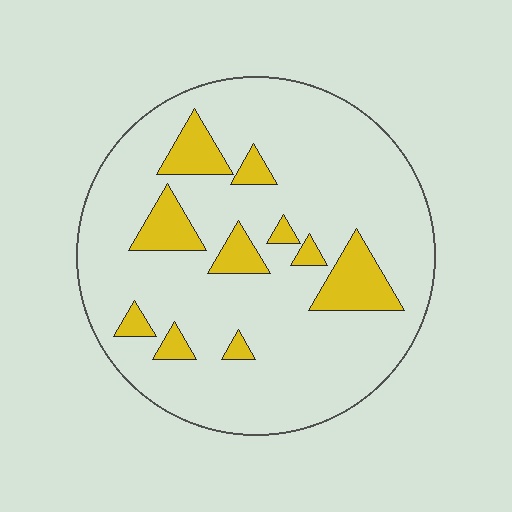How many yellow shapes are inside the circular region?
10.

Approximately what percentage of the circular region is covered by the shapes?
Approximately 15%.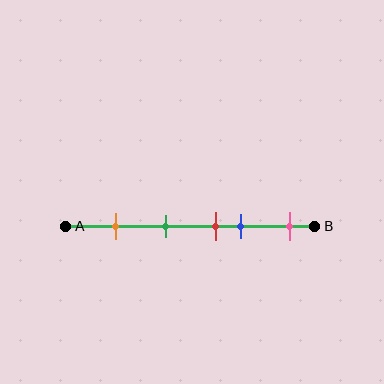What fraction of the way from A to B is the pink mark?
The pink mark is approximately 90% (0.9) of the way from A to B.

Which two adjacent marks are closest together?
The red and blue marks are the closest adjacent pair.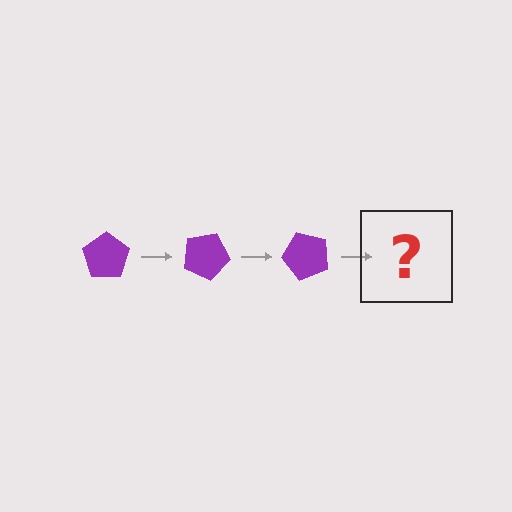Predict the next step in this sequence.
The next step is a purple pentagon rotated 75 degrees.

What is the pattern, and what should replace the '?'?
The pattern is that the pentagon rotates 25 degrees each step. The '?' should be a purple pentagon rotated 75 degrees.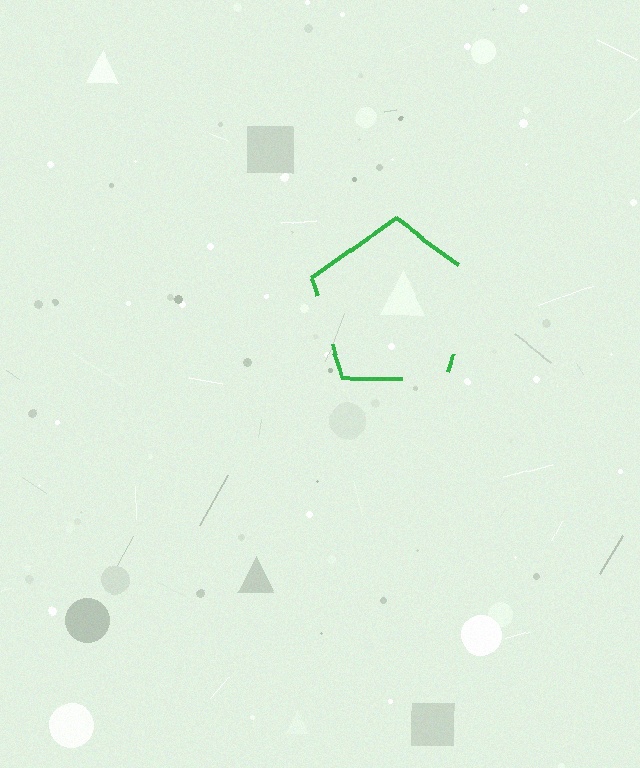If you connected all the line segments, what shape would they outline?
They would outline a pentagon.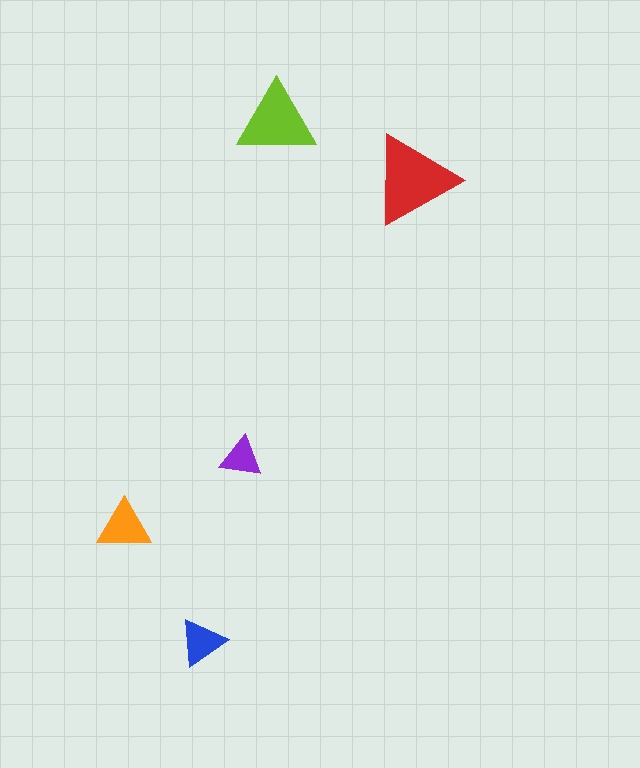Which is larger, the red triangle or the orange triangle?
The red one.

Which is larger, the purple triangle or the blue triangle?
The blue one.